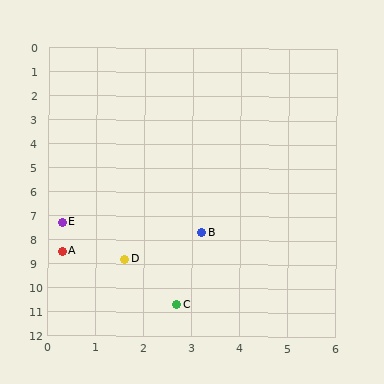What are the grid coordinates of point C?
Point C is at approximately (2.7, 10.7).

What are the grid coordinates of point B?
Point B is at approximately (3.2, 7.7).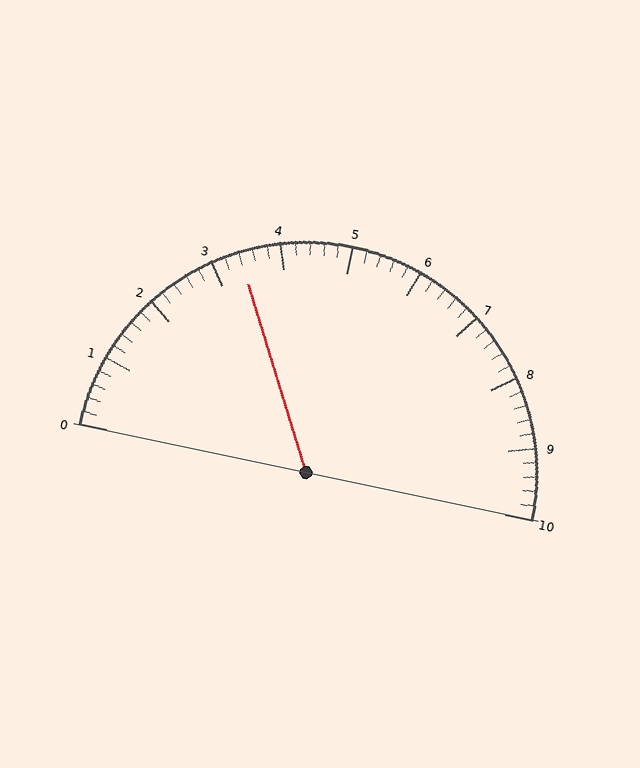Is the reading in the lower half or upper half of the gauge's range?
The reading is in the lower half of the range (0 to 10).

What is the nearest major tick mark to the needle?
The nearest major tick mark is 3.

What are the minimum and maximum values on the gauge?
The gauge ranges from 0 to 10.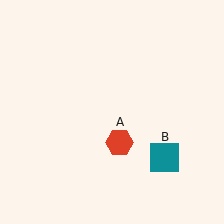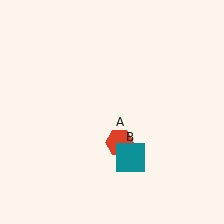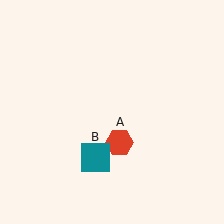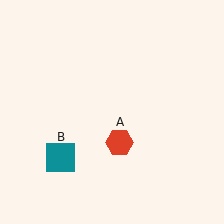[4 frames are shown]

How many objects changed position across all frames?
1 object changed position: teal square (object B).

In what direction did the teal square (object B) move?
The teal square (object B) moved left.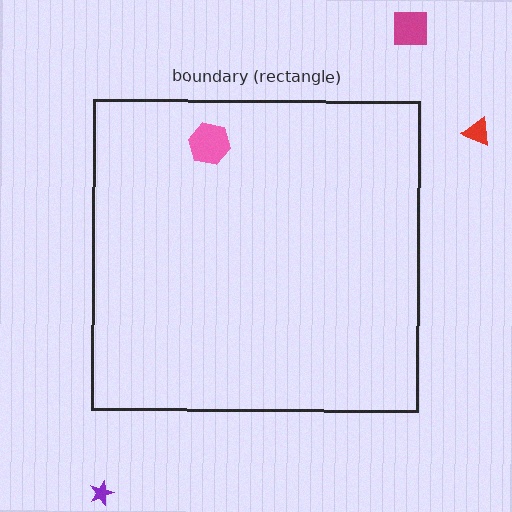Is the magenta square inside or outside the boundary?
Outside.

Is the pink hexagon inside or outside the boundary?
Inside.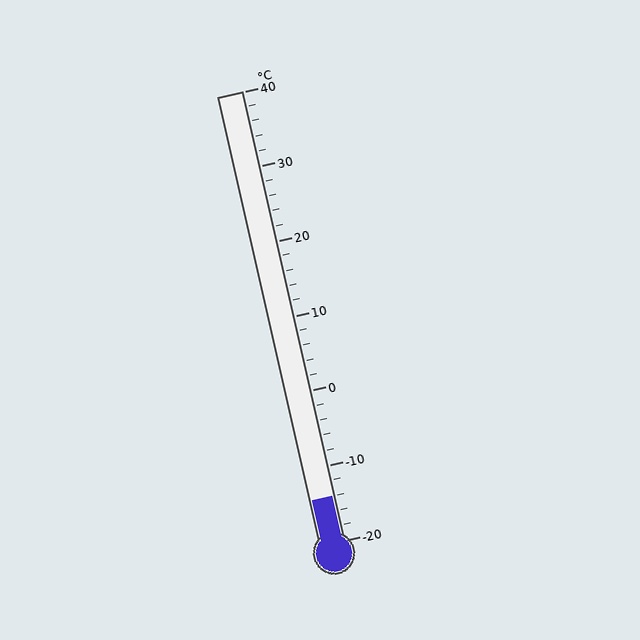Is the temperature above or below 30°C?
The temperature is below 30°C.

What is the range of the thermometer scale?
The thermometer scale ranges from -20°C to 40°C.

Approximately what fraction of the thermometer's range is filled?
The thermometer is filled to approximately 10% of its range.